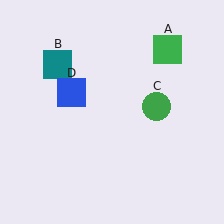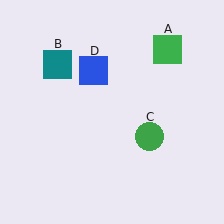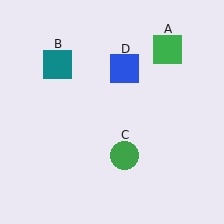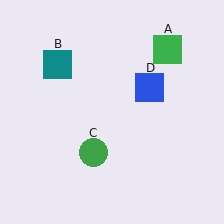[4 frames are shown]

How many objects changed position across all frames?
2 objects changed position: green circle (object C), blue square (object D).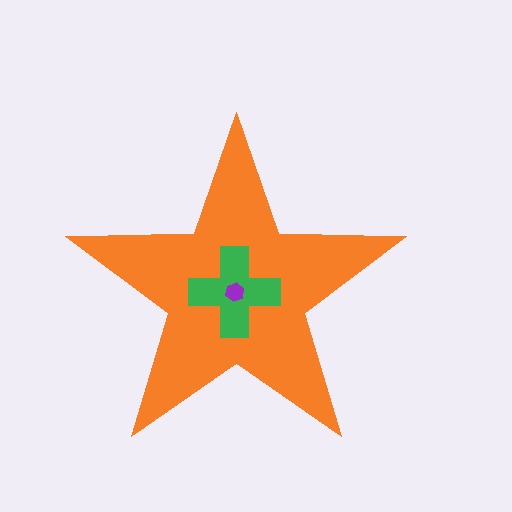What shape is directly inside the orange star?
The green cross.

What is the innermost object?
The purple hexagon.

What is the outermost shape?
The orange star.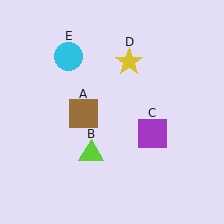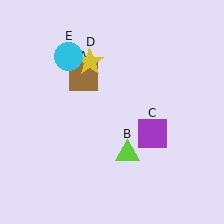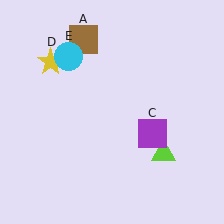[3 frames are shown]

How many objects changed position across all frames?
3 objects changed position: brown square (object A), lime triangle (object B), yellow star (object D).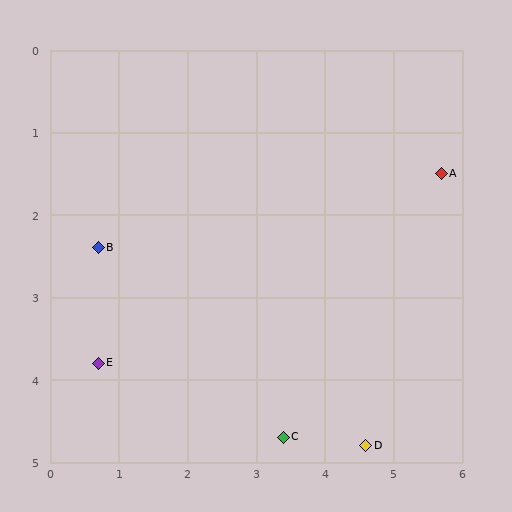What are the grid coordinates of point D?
Point D is at approximately (4.6, 4.8).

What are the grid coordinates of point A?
Point A is at approximately (5.7, 1.5).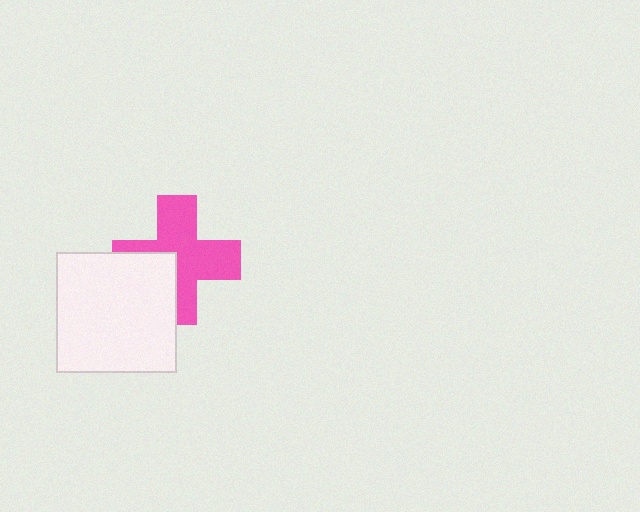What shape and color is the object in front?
The object in front is a white square.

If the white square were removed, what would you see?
You would see the complete pink cross.